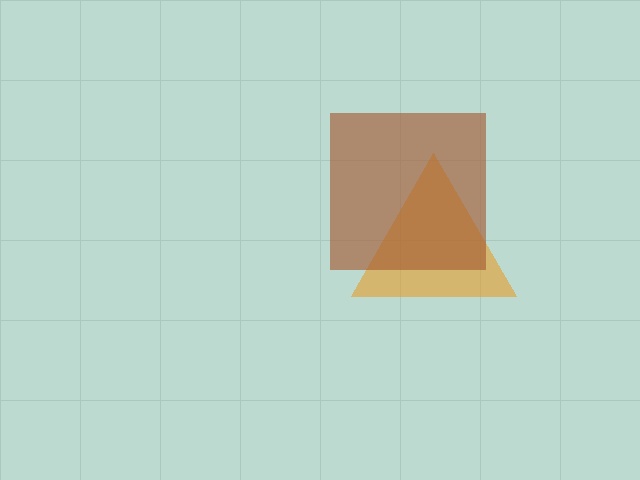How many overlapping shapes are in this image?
There are 2 overlapping shapes in the image.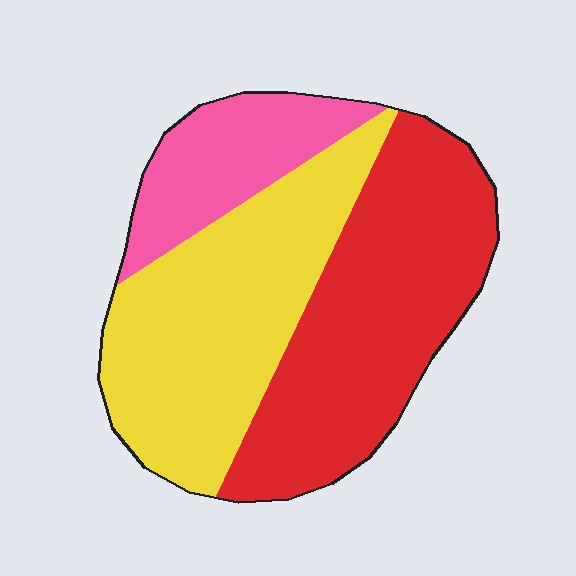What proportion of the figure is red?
Red covers roughly 40% of the figure.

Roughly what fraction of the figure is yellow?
Yellow covers around 40% of the figure.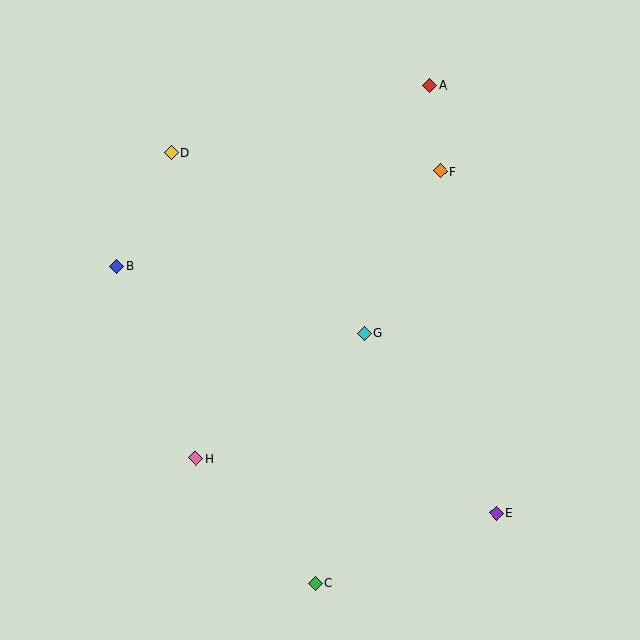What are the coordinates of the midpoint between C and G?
The midpoint between C and G is at (339, 458).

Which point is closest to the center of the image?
Point G at (364, 333) is closest to the center.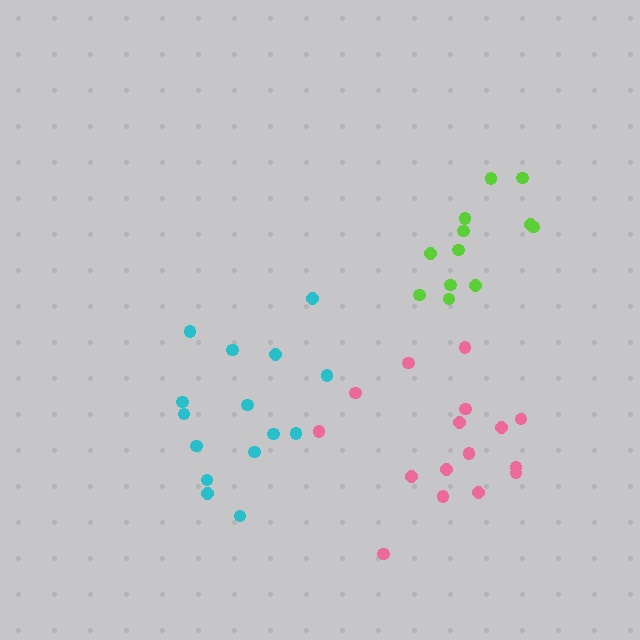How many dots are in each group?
Group 1: 12 dots, Group 2: 16 dots, Group 3: 15 dots (43 total).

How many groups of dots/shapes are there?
There are 3 groups.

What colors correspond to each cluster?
The clusters are colored: lime, pink, cyan.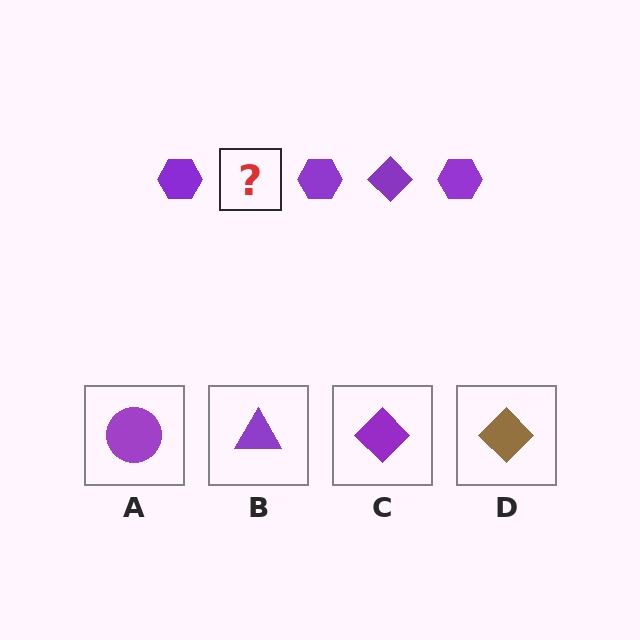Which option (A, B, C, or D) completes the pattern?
C.